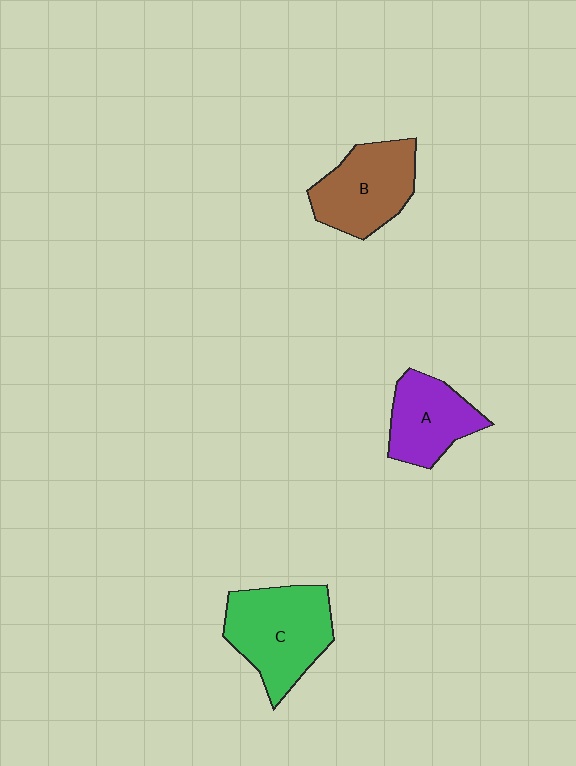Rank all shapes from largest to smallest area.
From largest to smallest: C (green), B (brown), A (purple).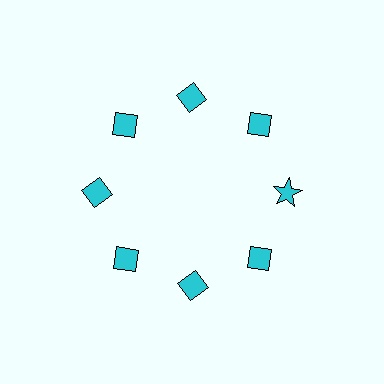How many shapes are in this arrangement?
There are 8 shapes arranged in a ring pattern.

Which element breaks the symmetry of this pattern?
The cyan star at roughly the 3 o'clock position breaks the symmetry. All other shapes are cyan diamonds.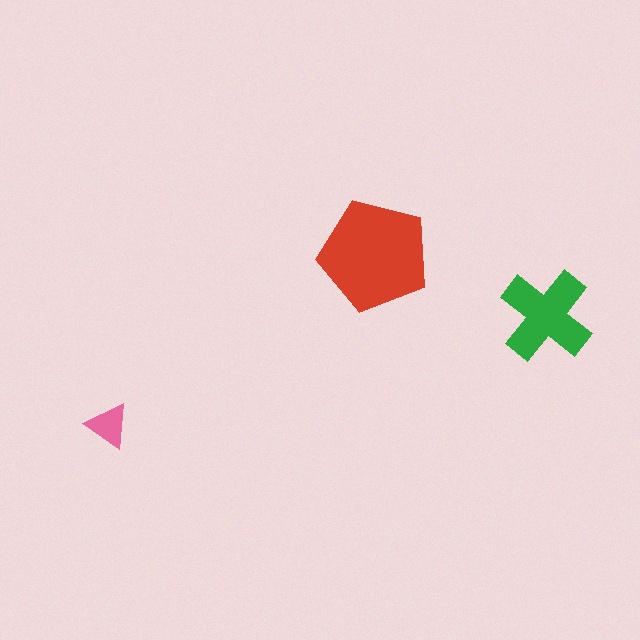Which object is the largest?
The red pentagon.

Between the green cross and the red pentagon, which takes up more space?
The red pentagon.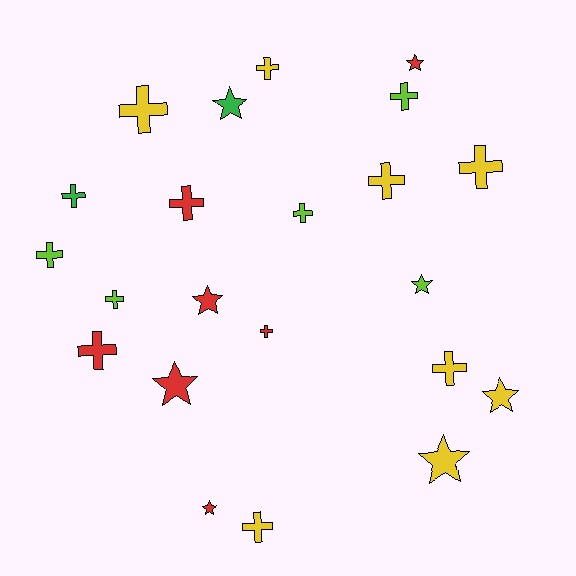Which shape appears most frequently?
Cross, with 14 objects.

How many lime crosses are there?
There are 4 lime crosses.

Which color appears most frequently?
Yellow, with 8 objects.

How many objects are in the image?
There are 22 objects.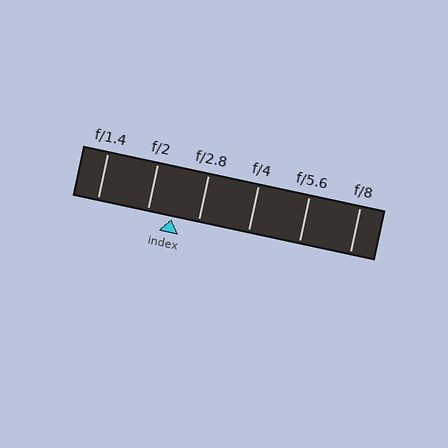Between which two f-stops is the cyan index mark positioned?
The index mark is between f/2 and f/2.8.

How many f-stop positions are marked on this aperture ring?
There are 6 f-stop positions marked.